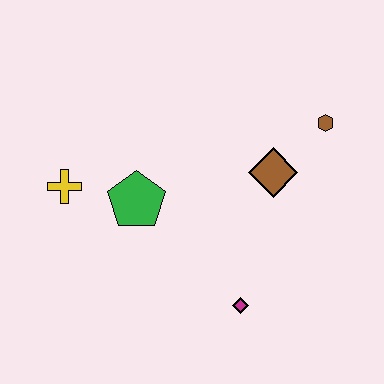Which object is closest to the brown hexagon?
The brown diamond is closest to the brown hexagon.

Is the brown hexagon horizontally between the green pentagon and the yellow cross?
No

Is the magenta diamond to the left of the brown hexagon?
Yes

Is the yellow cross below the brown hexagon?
Yes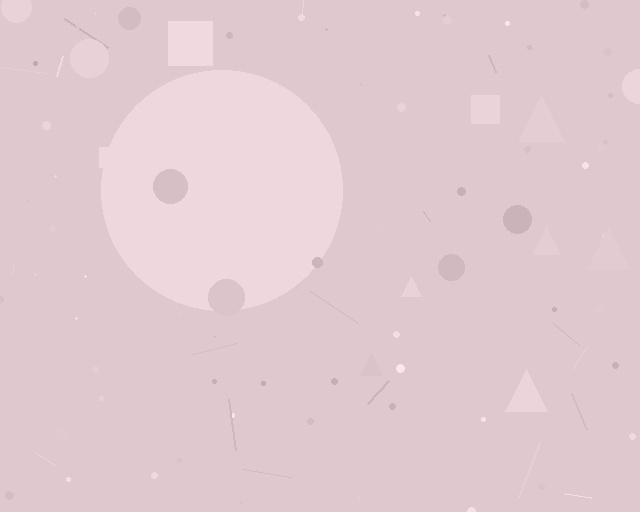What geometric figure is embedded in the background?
A circle is embedded in the background.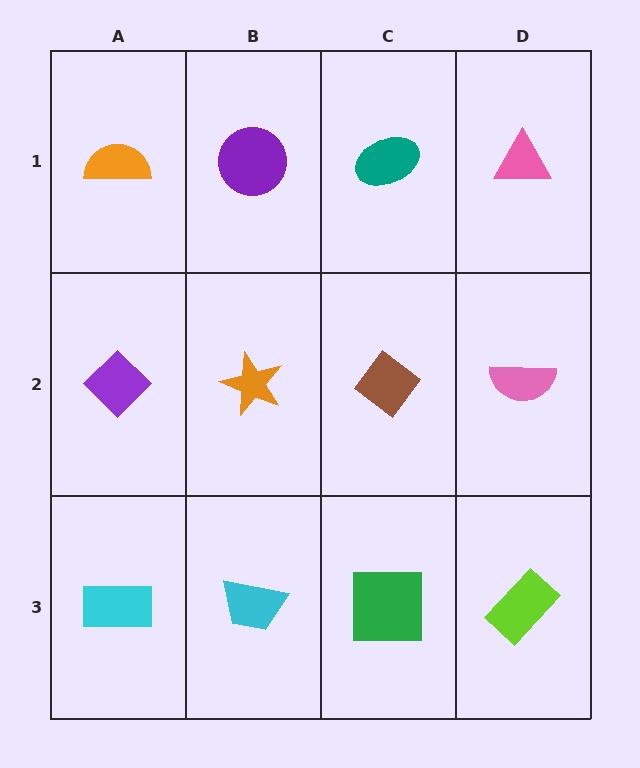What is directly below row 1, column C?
A brown diamond.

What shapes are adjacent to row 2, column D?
A pink triangle (row 1, column D), a lime rectangle (row 3, column D), a brown diamond (row 2, column C).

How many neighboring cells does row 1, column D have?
2.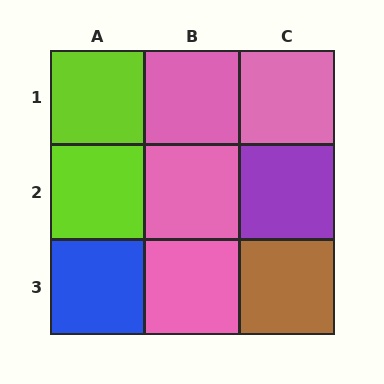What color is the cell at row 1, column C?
Pink.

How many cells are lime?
2 cells are lime.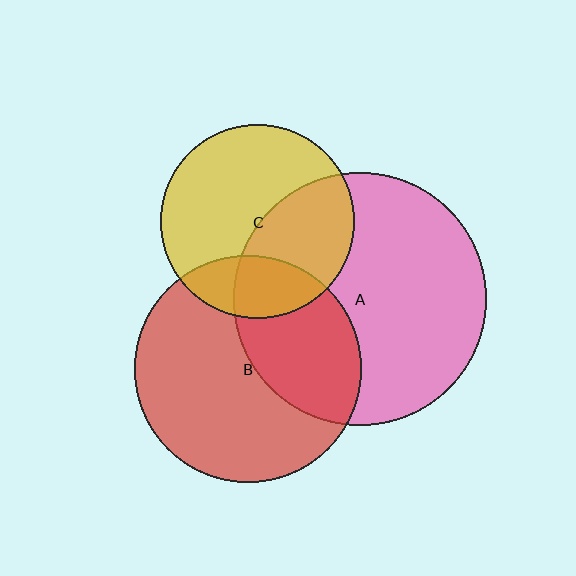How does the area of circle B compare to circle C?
Approximately 1.4 times.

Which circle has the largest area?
Circle A (pink).